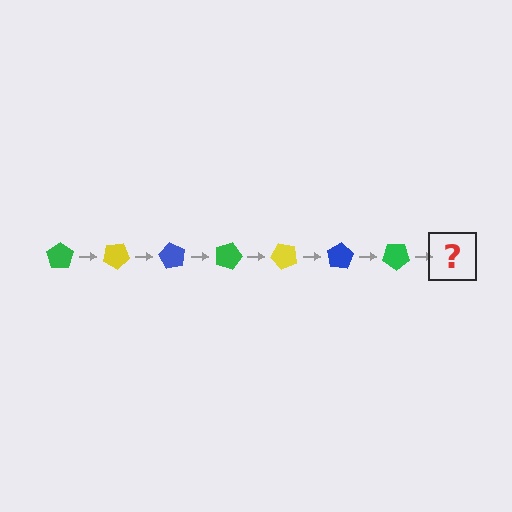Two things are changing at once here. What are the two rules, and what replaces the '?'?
The two rules are that it rotates 30 degrees each step and the color cycles through green, yellow, and blue. The '?' should be a yellow pentagon, rotated 210 degrees from the start.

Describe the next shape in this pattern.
It should be a yellow pentagon, rotated 210 degrees from the start.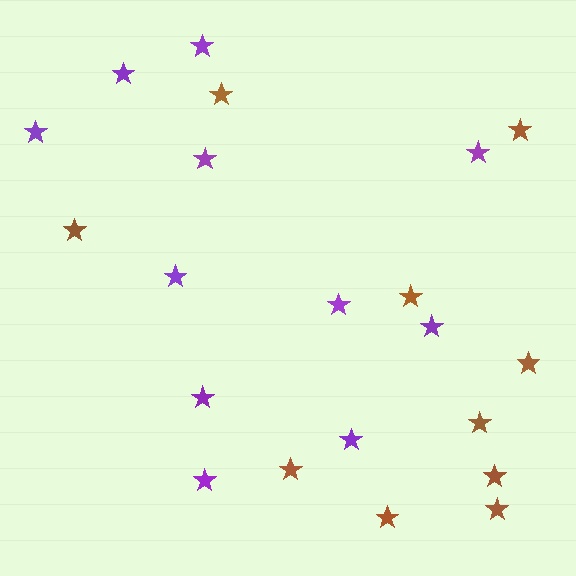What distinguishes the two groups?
There are 2 groups: one group of brown stars (10) and one group of purple stars (11).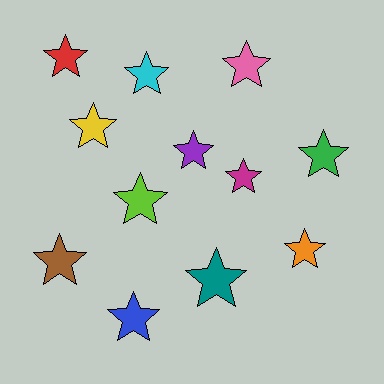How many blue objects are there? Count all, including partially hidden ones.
There is 1 blue object.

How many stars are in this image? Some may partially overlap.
There are 12 stars.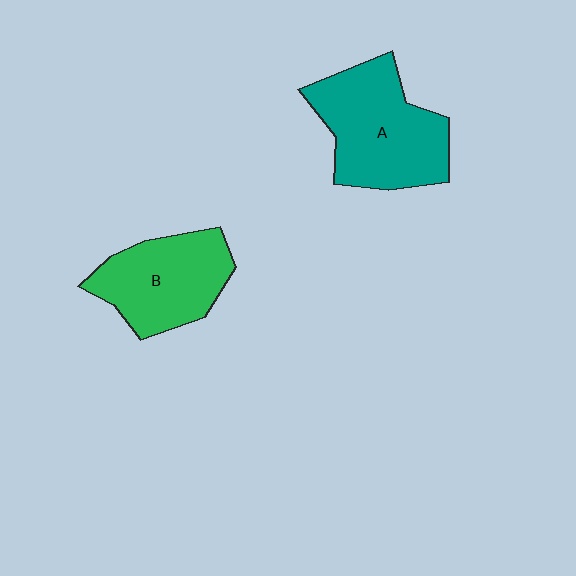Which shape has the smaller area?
Shape B (green).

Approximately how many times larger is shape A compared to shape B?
Approximately 1.2 times.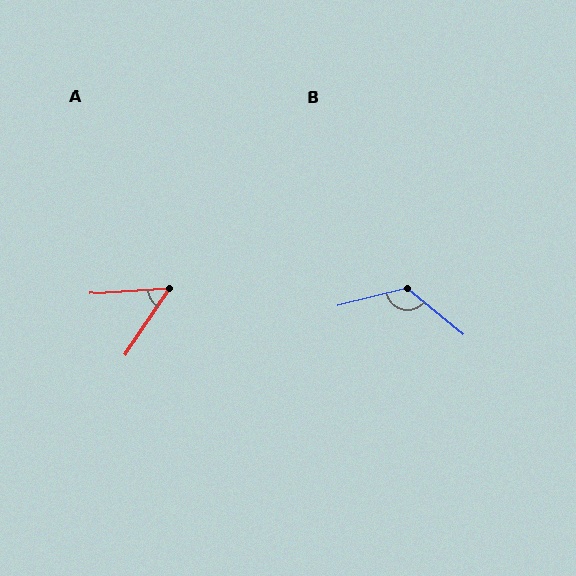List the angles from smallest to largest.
A (52°), B (127°).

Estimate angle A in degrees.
Approximately 52 degrees.